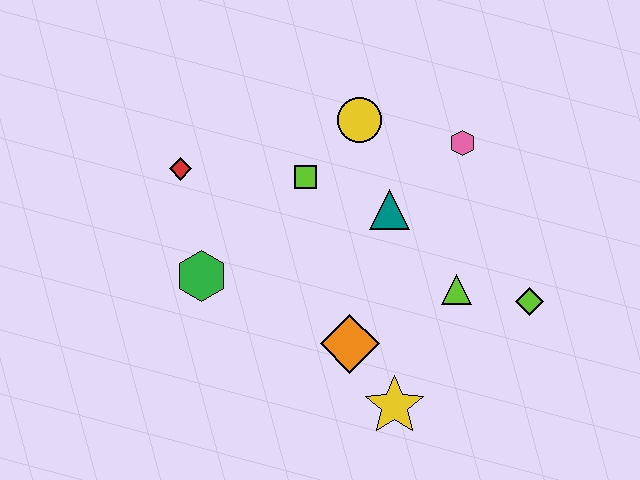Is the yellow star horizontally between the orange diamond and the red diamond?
No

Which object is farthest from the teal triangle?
The red diamond is farthest from the teal triangle.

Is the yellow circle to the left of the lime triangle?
Yes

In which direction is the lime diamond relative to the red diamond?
The lime diamond is to the right of the red diamond.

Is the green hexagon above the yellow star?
Yes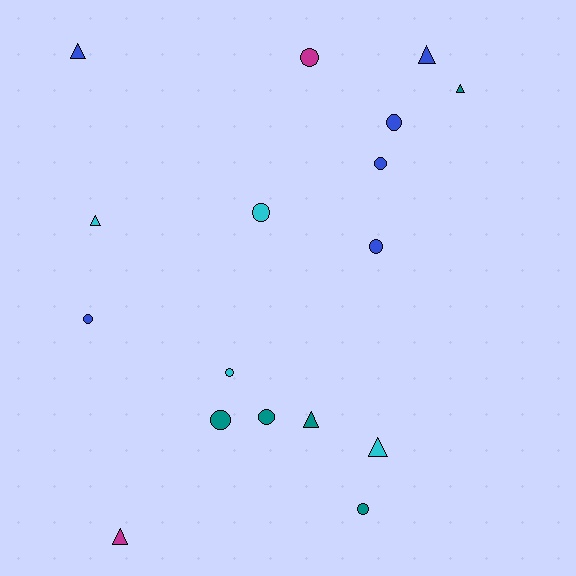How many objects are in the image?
There are 17 objects.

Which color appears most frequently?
Blue, with 6 objects.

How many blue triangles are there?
There are 2 blue triangles.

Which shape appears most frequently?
Circle, with 10 objects.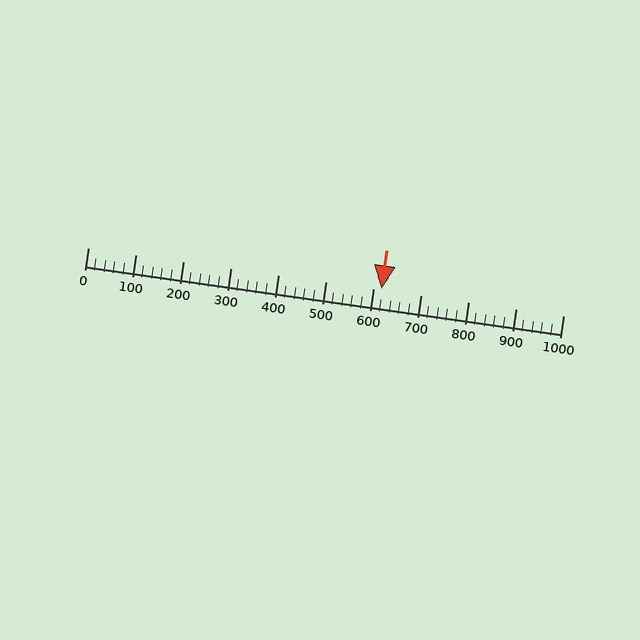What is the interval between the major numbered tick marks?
The major tick marks are spaced 100 units apart.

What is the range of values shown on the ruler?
The ruler shows values from 0 to 1000.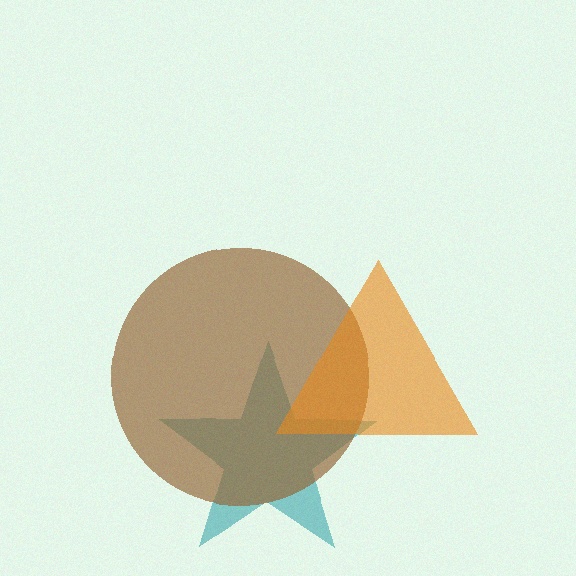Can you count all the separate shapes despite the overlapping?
Yes, there are 3 separate shapes.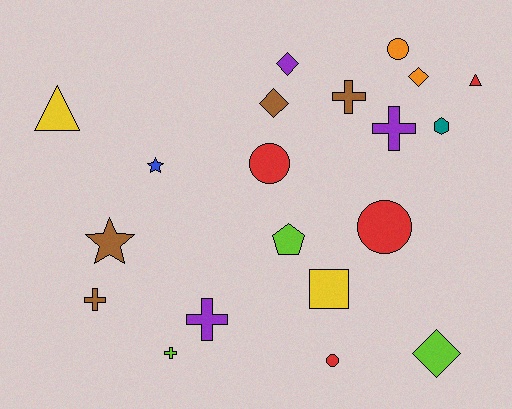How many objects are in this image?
There are 20 objects.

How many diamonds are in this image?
There are 4 diamonds.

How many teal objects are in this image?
There is 1 teal object.